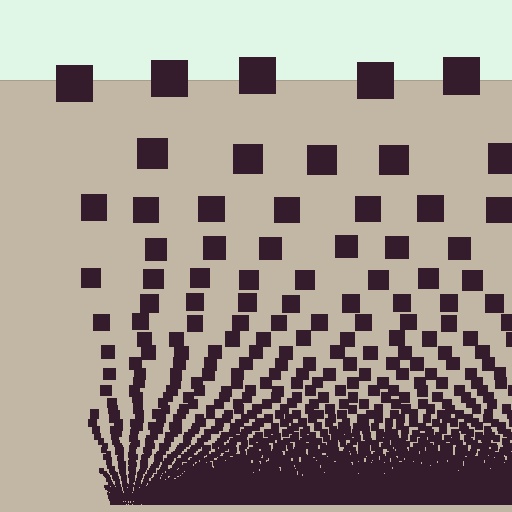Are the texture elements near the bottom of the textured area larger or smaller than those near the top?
Smaller. The gradient is inverted — elements near the bottom are smaller and denser.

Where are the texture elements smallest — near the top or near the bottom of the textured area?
Near the bottom.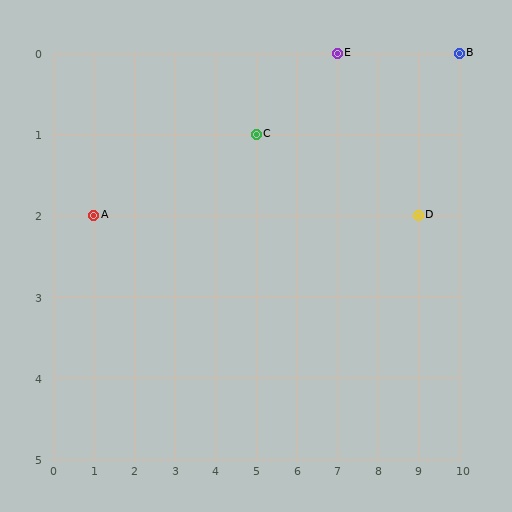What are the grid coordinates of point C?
Point C is at grid coordinates (5, 1).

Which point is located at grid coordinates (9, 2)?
Point D is at (9, 2).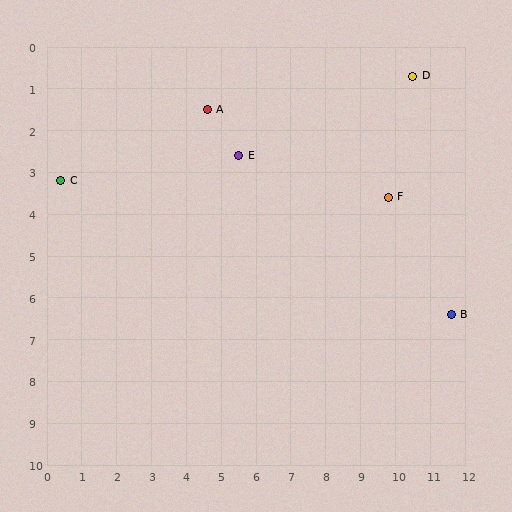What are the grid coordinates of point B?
Point B is at approximately (11.6, 6.4).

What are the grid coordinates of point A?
Point A is at approximately (4.6, 1.5).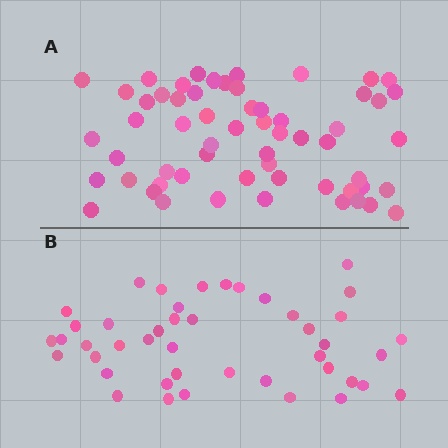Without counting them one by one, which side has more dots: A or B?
Region A (the top region) has more dots.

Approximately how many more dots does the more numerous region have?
Region A has approximately 15 more dots than region B.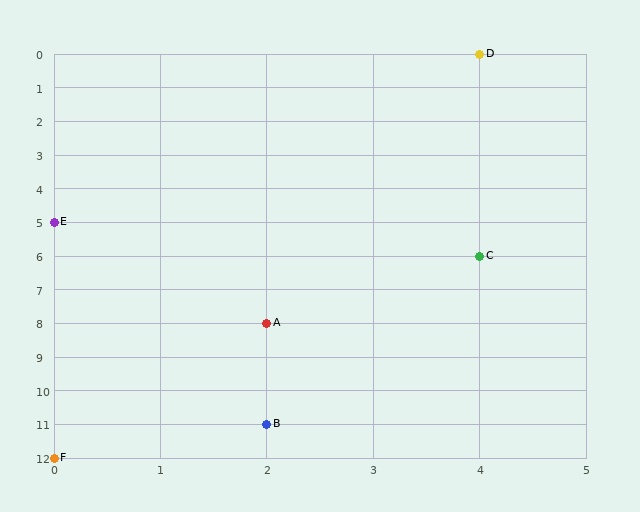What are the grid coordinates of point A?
Point A is at grid coordinates (2, 8).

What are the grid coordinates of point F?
Point F is at grid coordinates (0, 12).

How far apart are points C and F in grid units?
Points C and F are 4 columns and 6 rows apart (about 7.2 grid units diagonally).